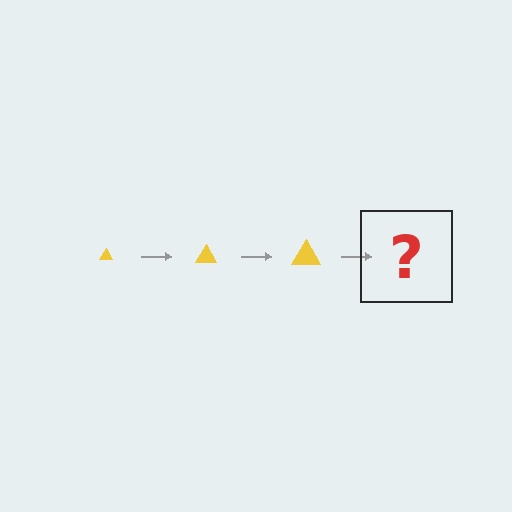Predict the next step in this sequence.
The next step is a yellow triangle, larger than the previous one.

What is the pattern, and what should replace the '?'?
The pattern is that the triangle gets progressively larger each step. The '?' should be a yellow triangle, larger than the previous one.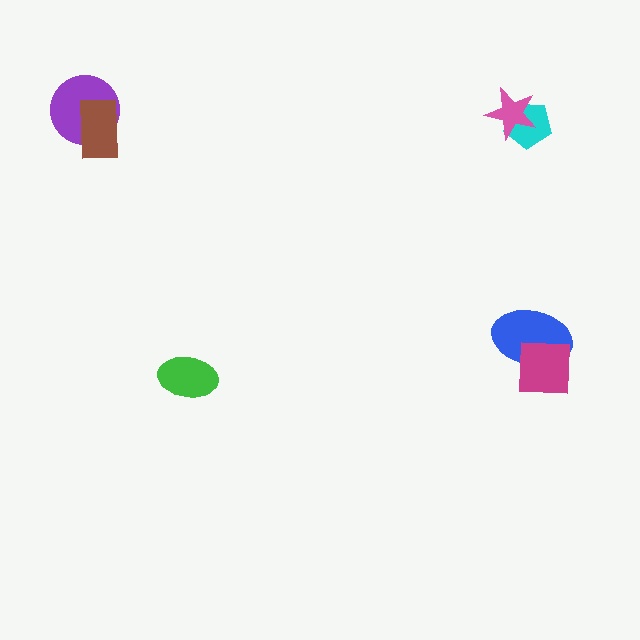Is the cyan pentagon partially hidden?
Yes, it is partially covered by another shape.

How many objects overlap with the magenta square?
1 object overlaps with the magenta square.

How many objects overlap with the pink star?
1 object overlaps with the pink star.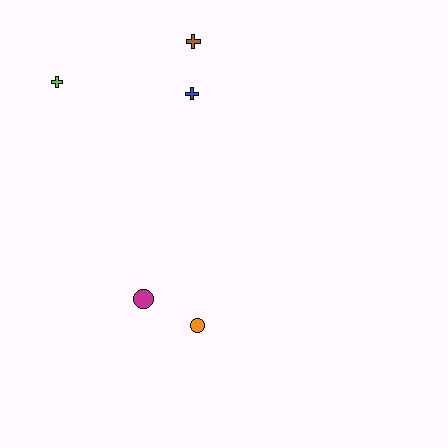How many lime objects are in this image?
There is 1 lime object.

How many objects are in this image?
There are 5 objects.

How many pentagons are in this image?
There are no pentagons.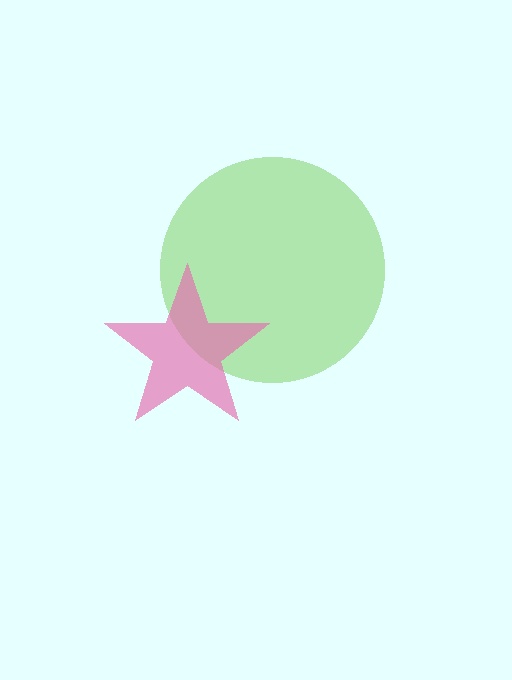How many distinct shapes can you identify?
There are 2 distinct shapes: a lime circle, a pink star.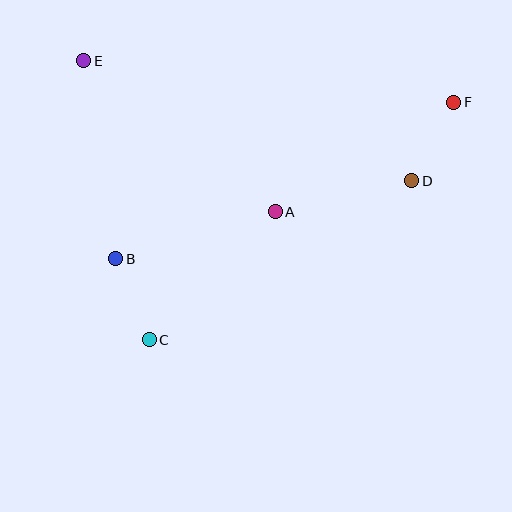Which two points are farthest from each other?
Points C and F are farthest from each other.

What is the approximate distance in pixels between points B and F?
The distance between B and F is approximately 372 pixels.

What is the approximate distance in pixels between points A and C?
The distance between A and C is approximately 179 pixels.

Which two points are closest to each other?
Points B and C are closest to each other.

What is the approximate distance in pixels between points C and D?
The distance between C and D is approximately 307 pixels.